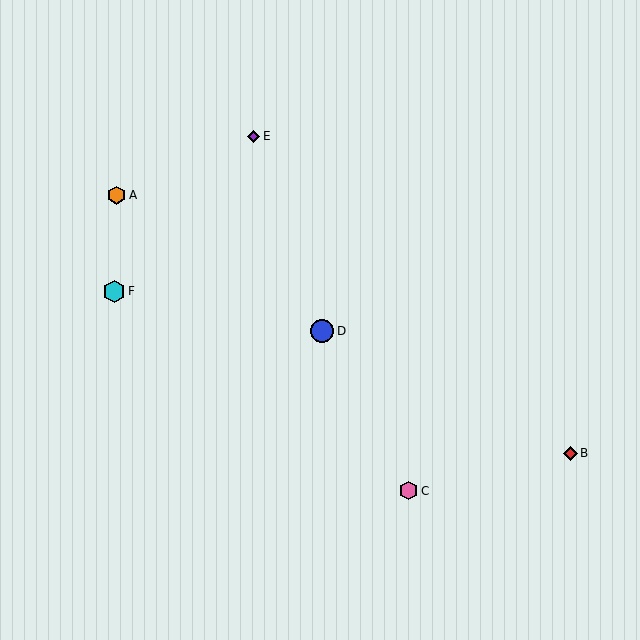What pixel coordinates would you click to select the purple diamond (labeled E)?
Click at (254, 136) to select the purple diamond E.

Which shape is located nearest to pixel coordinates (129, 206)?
The orange hexagon (labeled A) at (117, 195) is nearest to that location.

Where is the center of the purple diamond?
The center of the purple diamond is at (254, 136).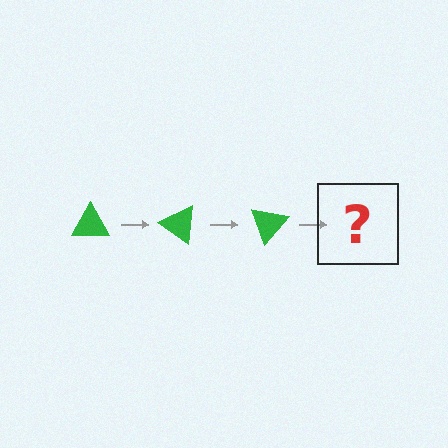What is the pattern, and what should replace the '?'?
The pattern is that the triangle rotates 35 degrees each step. The '?' should be a green triangle rotated 105 degrees.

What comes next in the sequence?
The next element should be a green triangle rotated 105 degrees.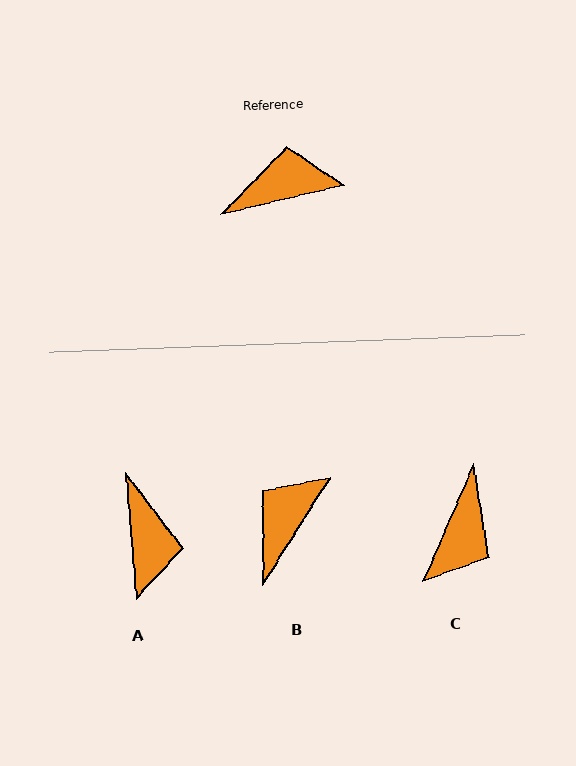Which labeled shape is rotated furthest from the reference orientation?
C, about 126 degrees away.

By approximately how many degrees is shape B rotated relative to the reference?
Approximately 45 degrees counter-clockwise.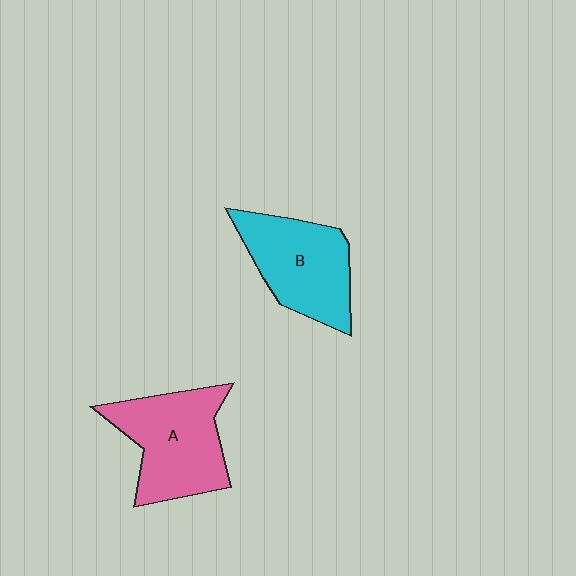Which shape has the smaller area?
Shape B (cyan).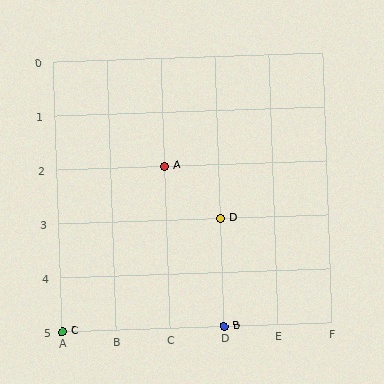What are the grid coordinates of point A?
Point A is at grid coordinates (C, 2).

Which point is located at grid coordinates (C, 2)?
Point A is at (C, 2).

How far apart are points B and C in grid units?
Points B and C are 3 columns apart.